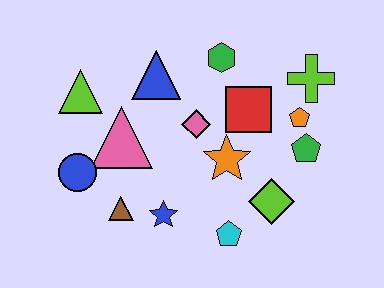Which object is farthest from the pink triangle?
The lime cross is farthest from the pink triangle.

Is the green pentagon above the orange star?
Yes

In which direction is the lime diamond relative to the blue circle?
The lime diamond is to the right of the blue circle.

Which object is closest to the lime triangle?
The pink triangle is closest to the lime triangle.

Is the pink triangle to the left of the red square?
Yes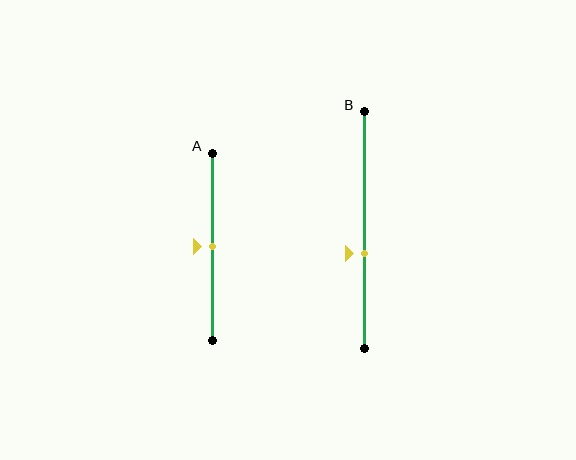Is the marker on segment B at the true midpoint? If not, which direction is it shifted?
No, the marker on segment B is shifted downward by about 10% of the segment length.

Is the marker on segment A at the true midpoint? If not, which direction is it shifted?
Yes, the marker on segment A is at the true midpoint.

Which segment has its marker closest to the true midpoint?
Segment A has its marker closest to the true midpoint.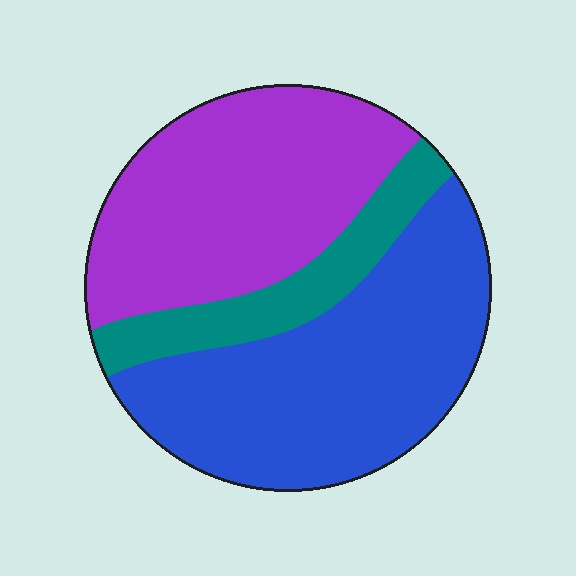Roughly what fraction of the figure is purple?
Purple covers around 40% of the figure.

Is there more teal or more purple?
Purple.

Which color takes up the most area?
Blue, at roughly 45%.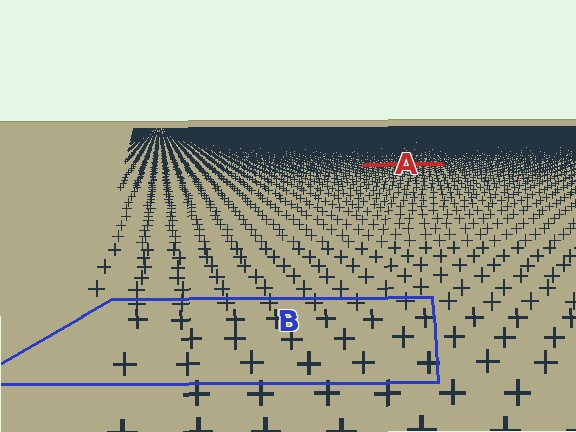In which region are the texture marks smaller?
The texture marks are smaller in region A, because it is farther away.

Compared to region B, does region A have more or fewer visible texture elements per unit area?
Region A has more texture elements per unit area — they are packed more densely because it is farther away.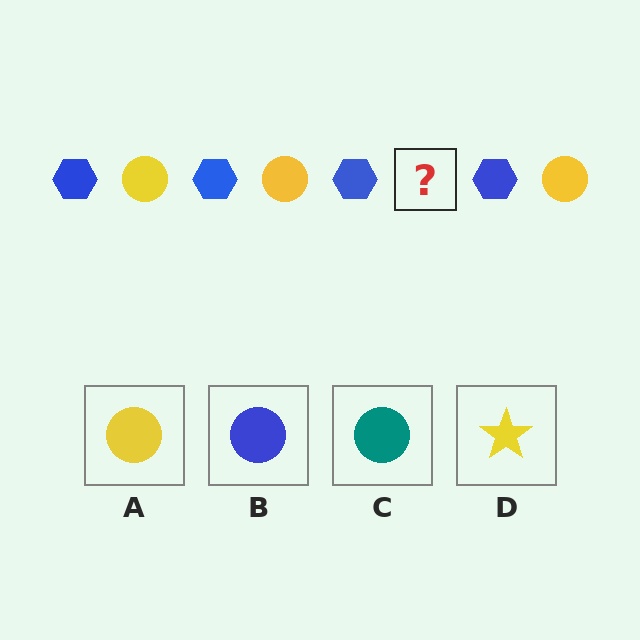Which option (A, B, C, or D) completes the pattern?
A.